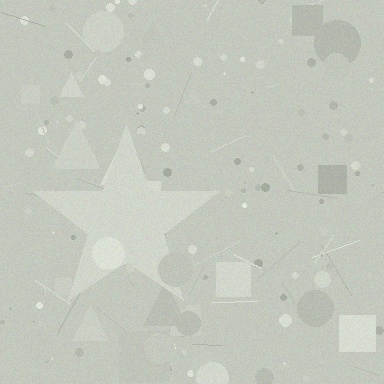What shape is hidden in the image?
A star is hidden in the image.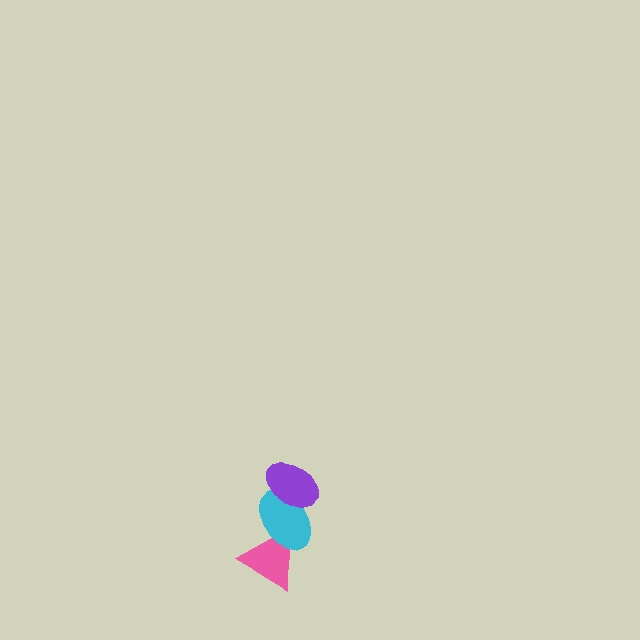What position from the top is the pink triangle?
The pink triangle is 3rd from the top.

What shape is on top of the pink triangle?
The cyan ellipse is on top of the pink triangle.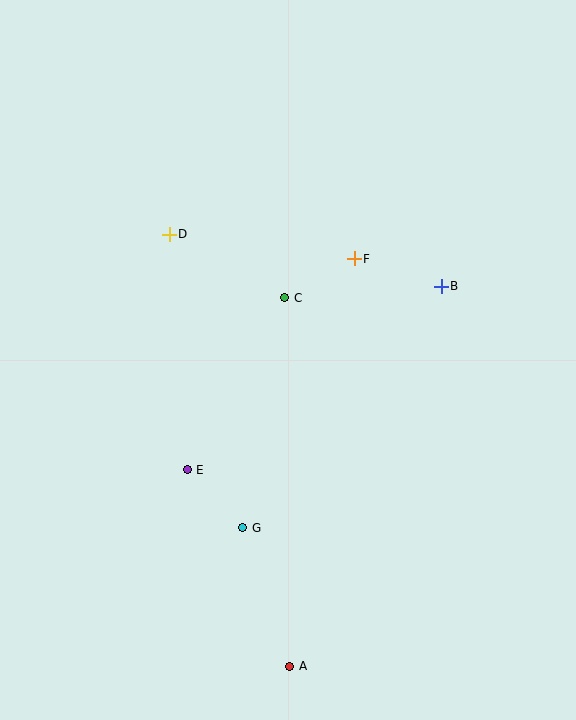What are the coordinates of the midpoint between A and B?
The midpoint between A and B is at (365, 476).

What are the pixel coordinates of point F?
Point F is at (354, 259).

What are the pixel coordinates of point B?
Point B is at (441, 286).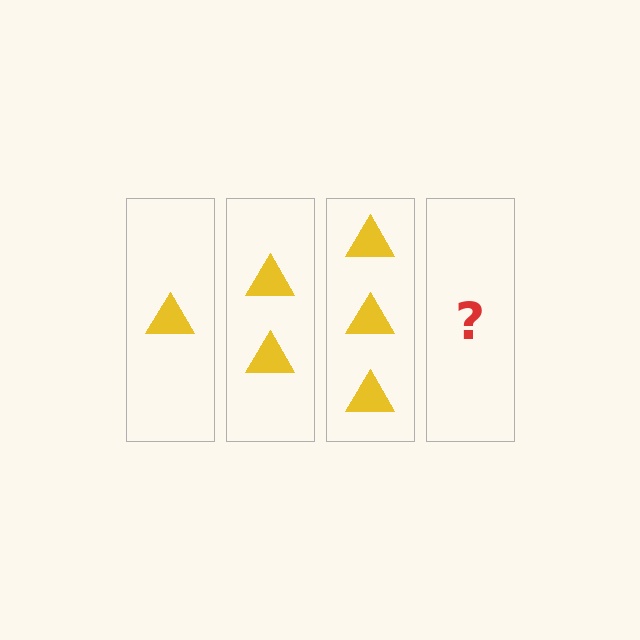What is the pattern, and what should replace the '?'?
The pattern is that each step adds one more triangle. The '?' should be 4 triangles.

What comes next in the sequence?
The next element should be 4 triangles.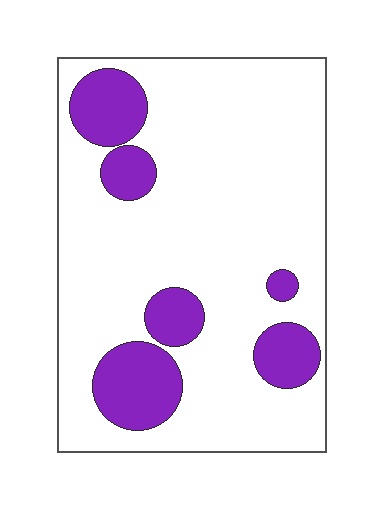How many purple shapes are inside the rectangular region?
6.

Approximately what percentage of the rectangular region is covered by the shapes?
Approximately 20%.